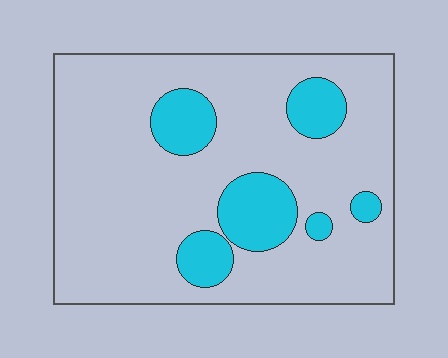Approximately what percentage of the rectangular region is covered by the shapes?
Approximately 20%.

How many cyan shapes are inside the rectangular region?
6.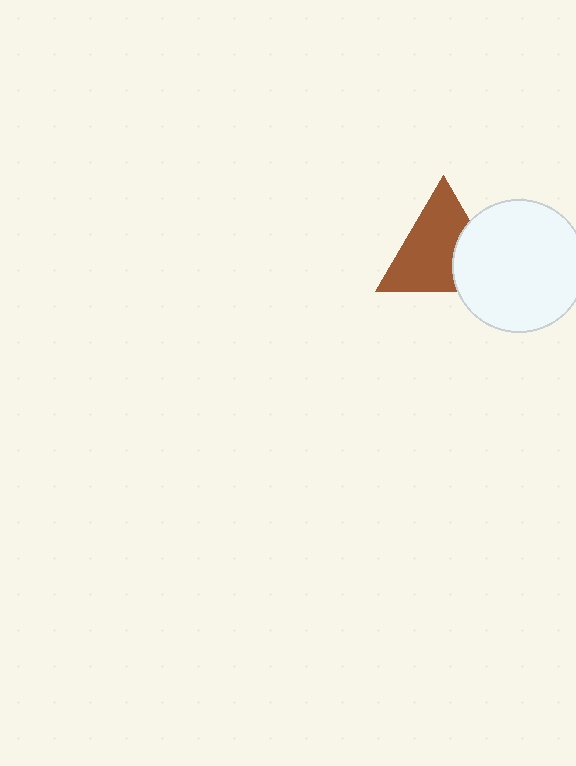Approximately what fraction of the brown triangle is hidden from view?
Roughly 31% of the brown triangle is hidden behind the white circle.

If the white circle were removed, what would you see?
You would see the complete brown triangle.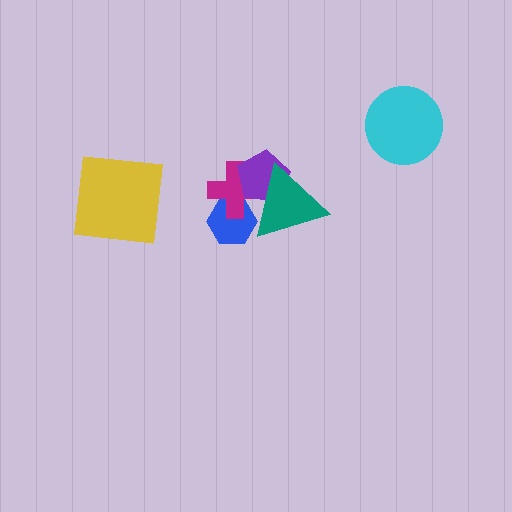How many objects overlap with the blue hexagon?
2 objects overlap with the blue hexagon.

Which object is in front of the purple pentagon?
The teal triangle is in front of the purple pentagon.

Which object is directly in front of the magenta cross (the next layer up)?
The purple pentagon is directly in front of the magenta cross.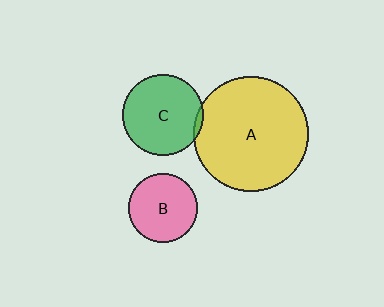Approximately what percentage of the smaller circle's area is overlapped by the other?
Approximately 5%.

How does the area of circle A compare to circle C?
Approximately 2.0 times.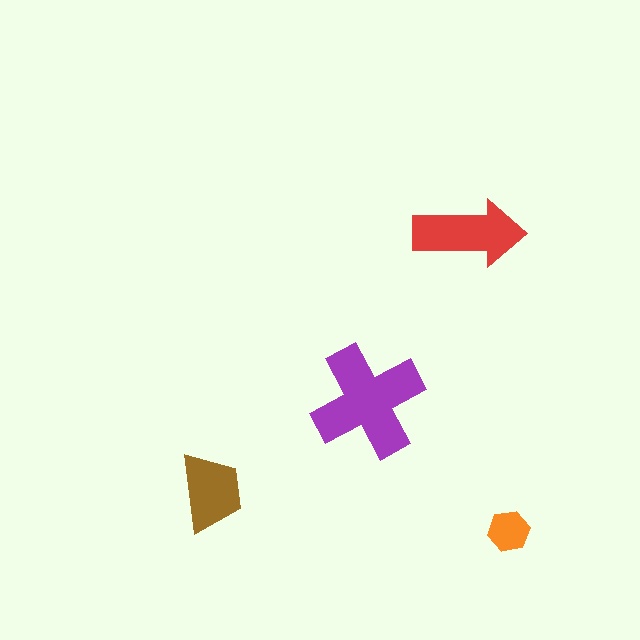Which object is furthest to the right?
The orange hexagon is rightmost.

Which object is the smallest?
The orange hexagon.